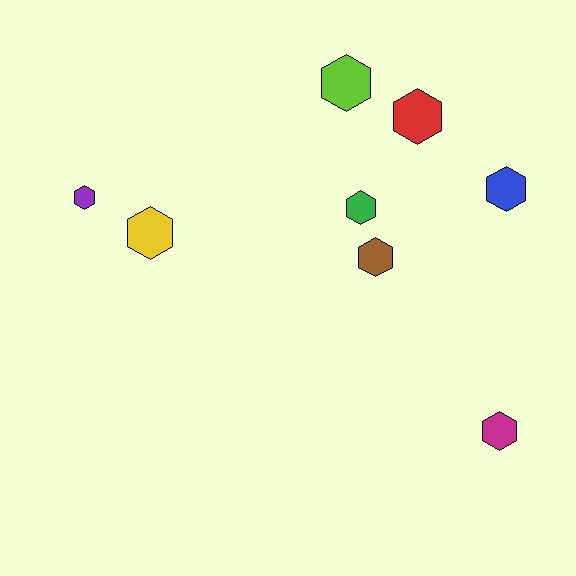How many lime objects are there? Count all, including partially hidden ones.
There is 1 lime object.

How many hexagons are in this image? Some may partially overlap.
There are 8 hexagons.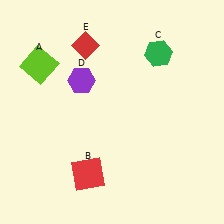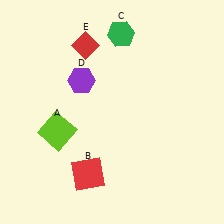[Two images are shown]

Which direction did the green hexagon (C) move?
The green hexagon (C) moved left.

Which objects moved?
The objects that moved are: the lime square (A), the green hexagon (C).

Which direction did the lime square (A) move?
The lime square (A) moved down.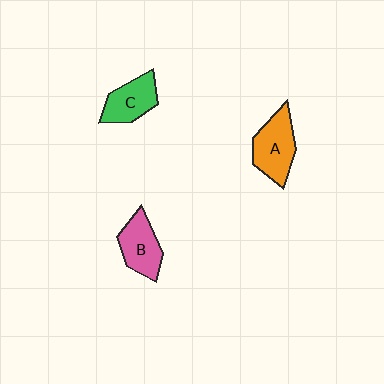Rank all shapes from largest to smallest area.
From largest to smallest: A (orange), B (pink), C (green).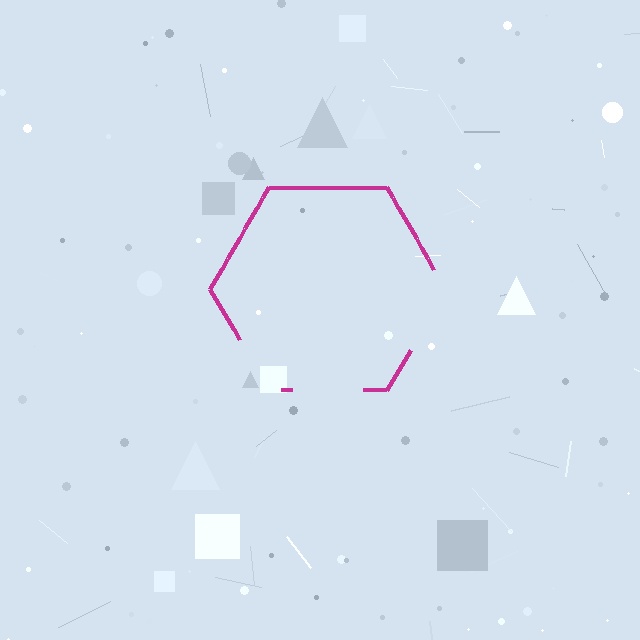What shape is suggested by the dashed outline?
The dashed outline suggests a hexagon.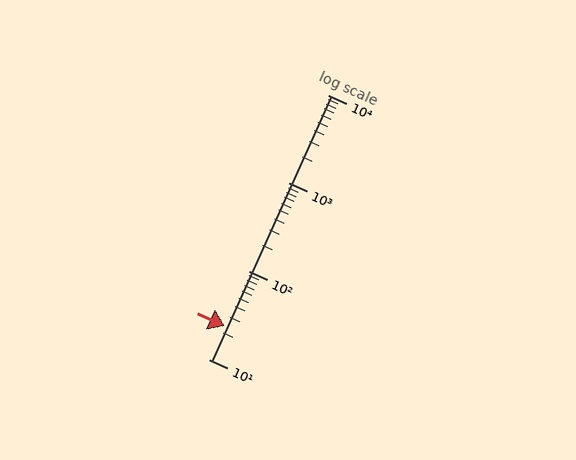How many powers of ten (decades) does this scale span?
The scale spans 3 decades, from 10 to 10000.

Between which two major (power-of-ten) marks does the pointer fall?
The pointer is between 10 and 100.